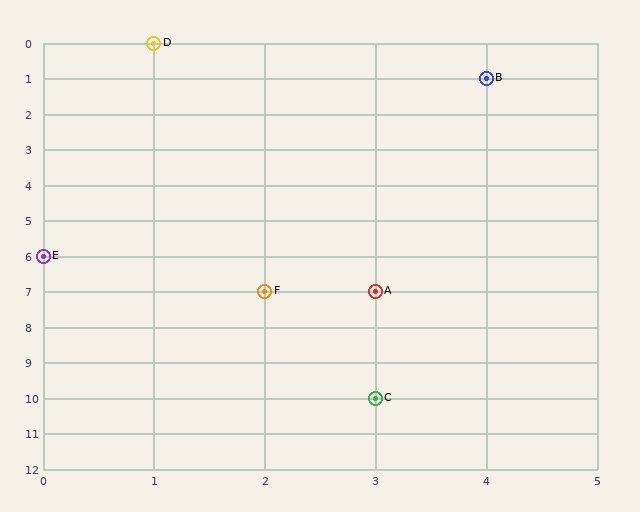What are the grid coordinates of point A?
Point A is at grid coordinates (3, 7).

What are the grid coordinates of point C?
Point C is at grid coordinates (3, 10).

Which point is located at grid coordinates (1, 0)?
Point D is at (1, 0).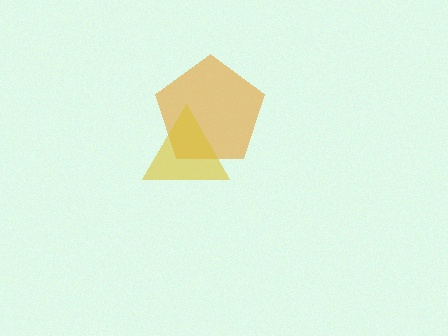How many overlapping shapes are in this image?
There are 2 overlapping shapes in the image.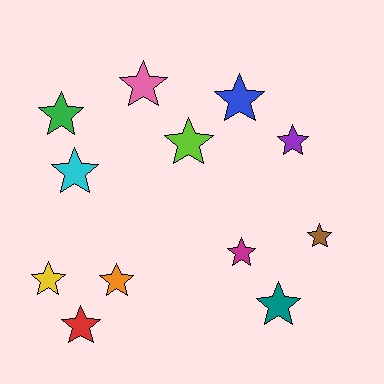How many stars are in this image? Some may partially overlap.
There are 12 stars.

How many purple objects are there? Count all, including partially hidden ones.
There is 1 purple object.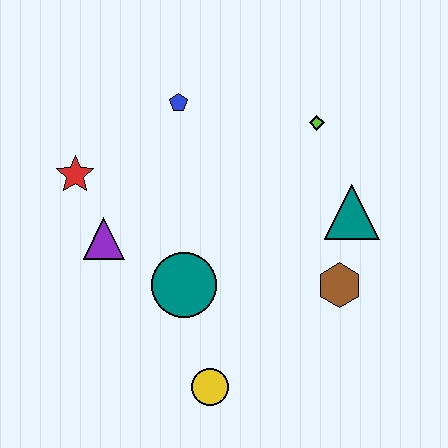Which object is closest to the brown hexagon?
The teal triangle is closest to the brown hexagon.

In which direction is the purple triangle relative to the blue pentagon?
The purple triangle is below the blue pentagon.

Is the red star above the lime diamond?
No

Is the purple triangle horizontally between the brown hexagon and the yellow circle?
No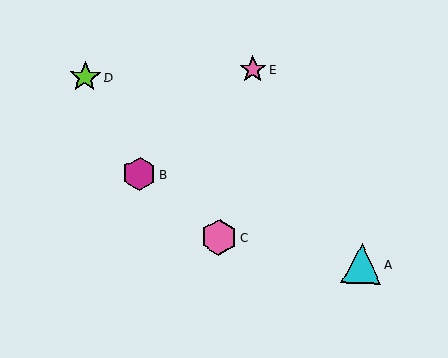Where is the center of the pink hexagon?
The center of the pink hexagon is at (219, 237).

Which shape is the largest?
The cyan triangle (labeled A) is the largest.